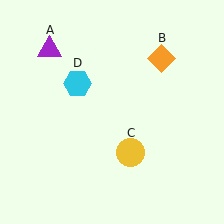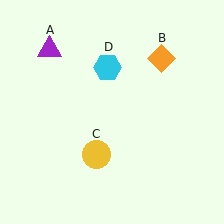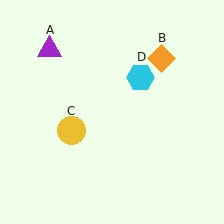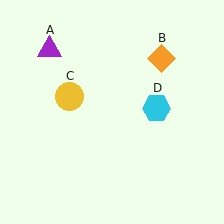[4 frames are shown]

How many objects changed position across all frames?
2 objects changed position: yellow circle (object C), cyan hexagon (object D).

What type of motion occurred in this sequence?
The yellow circle (object C), cyan hexagon (object D) rotated clockwise around the center of the scene.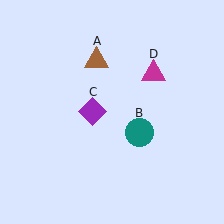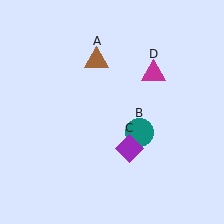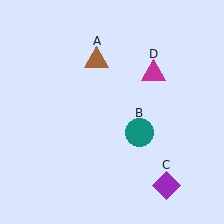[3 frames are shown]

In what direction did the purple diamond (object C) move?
The purple diamond (object C) moved down and to the right.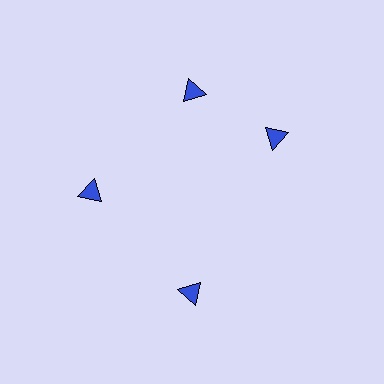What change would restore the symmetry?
The symmetry would be restored by rotating it back into even spacing with its neighbors so that all 4 triangles sit at equal angles and equal distance from the center.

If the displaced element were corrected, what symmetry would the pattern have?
It would have 4-fold rotational symmetry — the pattern would map onto itself every 90 degrees.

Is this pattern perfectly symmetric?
No. The 4 blue triangles are arranged in a ring, but one element near the 3 o'clock position is rotated out of alignment along the ring, breaking the 4-fold rotational symmetry.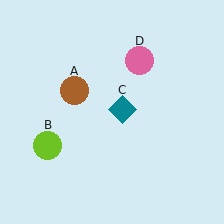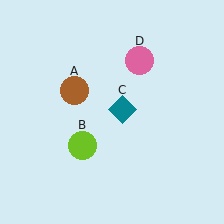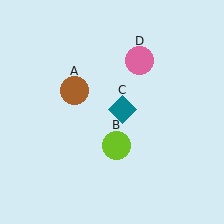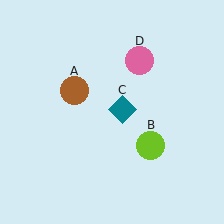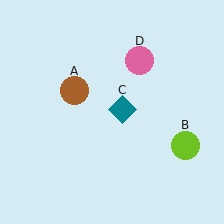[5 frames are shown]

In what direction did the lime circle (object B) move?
The lime circle (object B) moved right.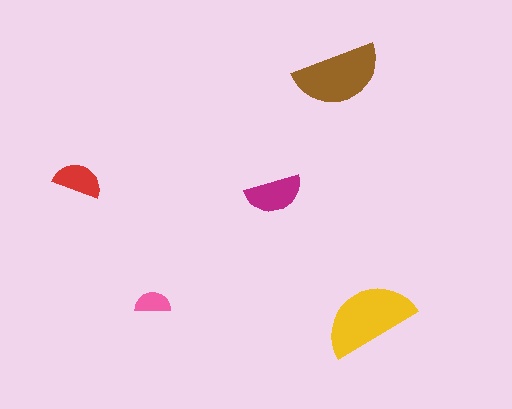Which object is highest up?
The brown semicircle is topmost.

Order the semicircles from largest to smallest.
the yellow one, the brown one, the magenta one, the red one, the pink one.